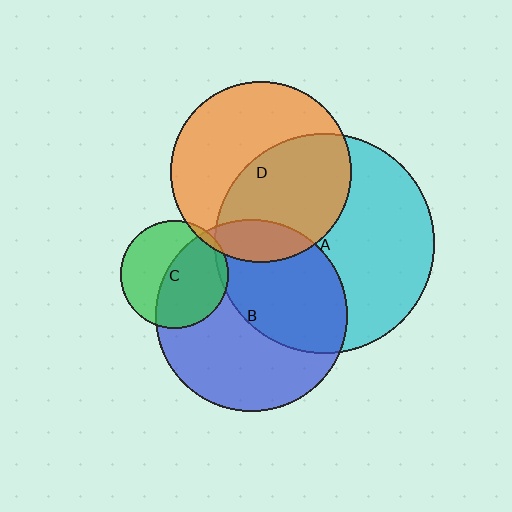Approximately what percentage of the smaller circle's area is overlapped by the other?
Approximately 45%.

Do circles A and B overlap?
Yes.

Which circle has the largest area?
Circle A (cyan).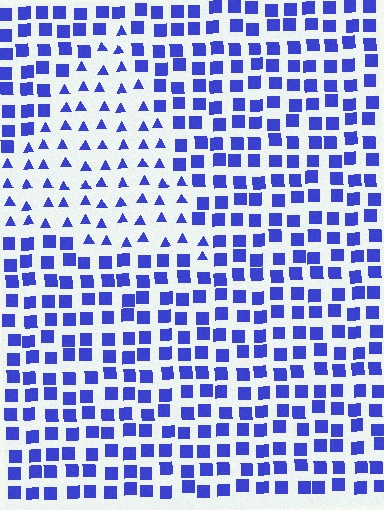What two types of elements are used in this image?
The image uses triangles inside the triangle region and squares outside it.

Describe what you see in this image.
The image is filled with small blue elements arranged in a uniform grid. A triangle-shaped region contains triangles, while the surrounding area contains squares. The boundary is defined purely by the change in element shape.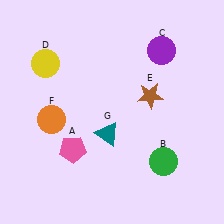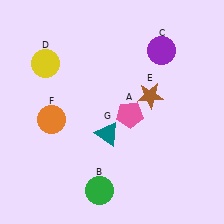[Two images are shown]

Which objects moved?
The objects that moved are: the pink pentagon (A), the green circle (B).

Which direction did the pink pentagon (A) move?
The pink pentagon (A) moved right.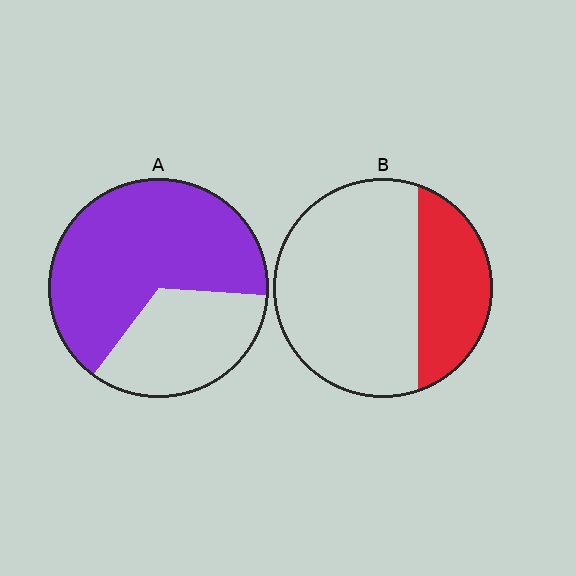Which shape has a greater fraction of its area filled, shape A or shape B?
Shape A.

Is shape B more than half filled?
No.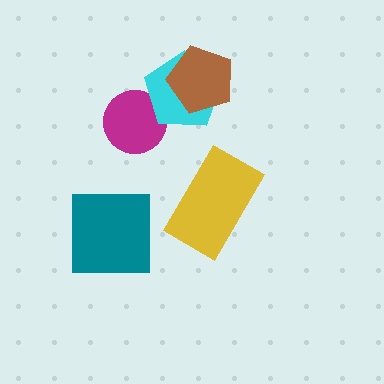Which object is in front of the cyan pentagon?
The brown pentagon is in front of the cyan pentagon.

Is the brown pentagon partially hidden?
No, no other shape covers it.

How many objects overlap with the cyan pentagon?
2 objects overlap with the cyan pentagon.